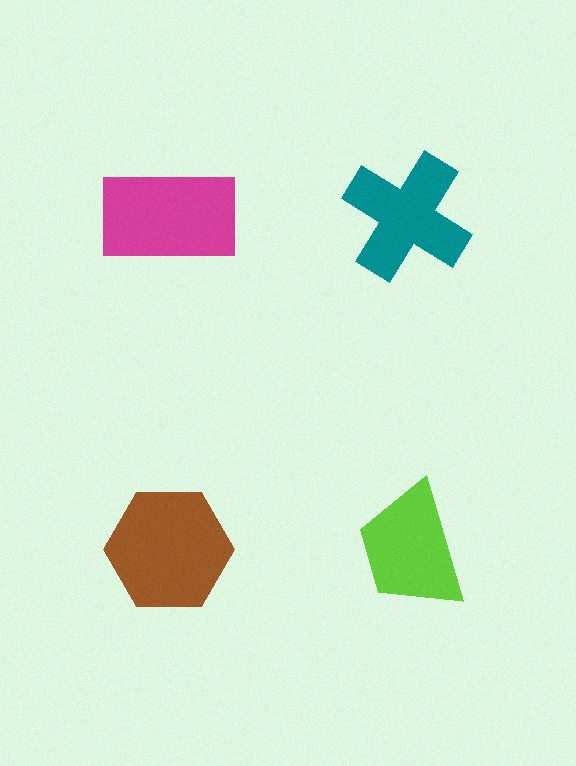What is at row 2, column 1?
A brown hexagon.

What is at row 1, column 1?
A magenta rectangle.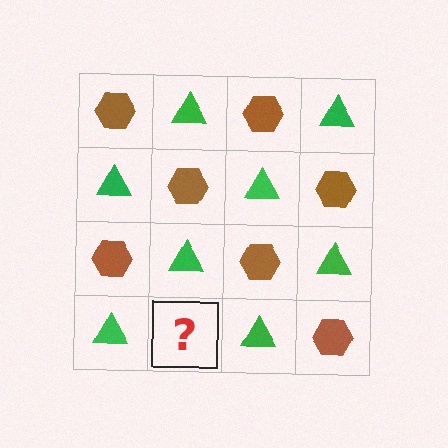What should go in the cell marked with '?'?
The missing cell should contain a brown hexagon.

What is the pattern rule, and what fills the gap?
The rule is that it alternates brown hexagon and green triangle in a checkerboard pattern. The gap should be filled with a brown hexagon.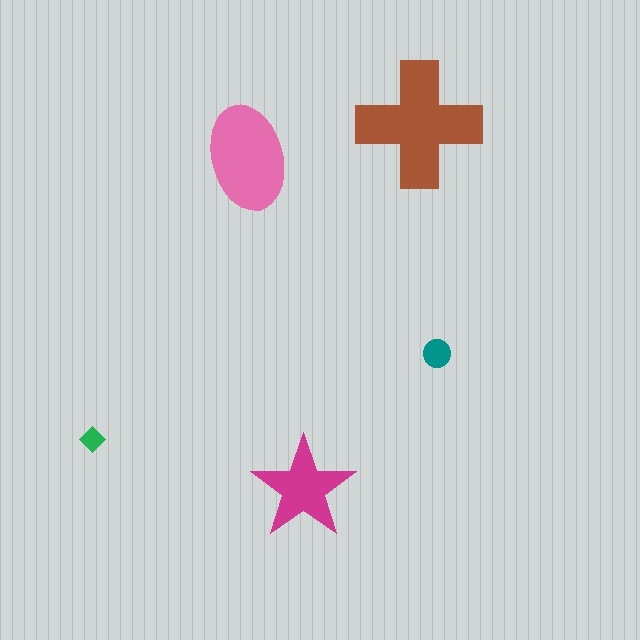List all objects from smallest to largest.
The green diamond, the teal circle, the magenta star, the pink ellipse, the brown cross.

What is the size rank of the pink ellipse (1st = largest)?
2nd.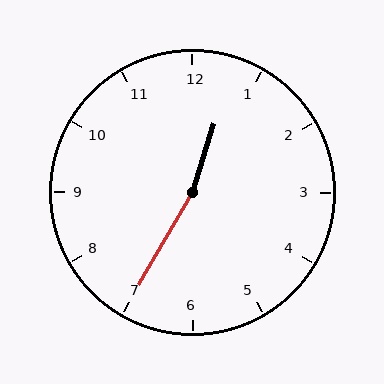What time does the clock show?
12:35.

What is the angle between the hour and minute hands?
Approximately 168 degrees.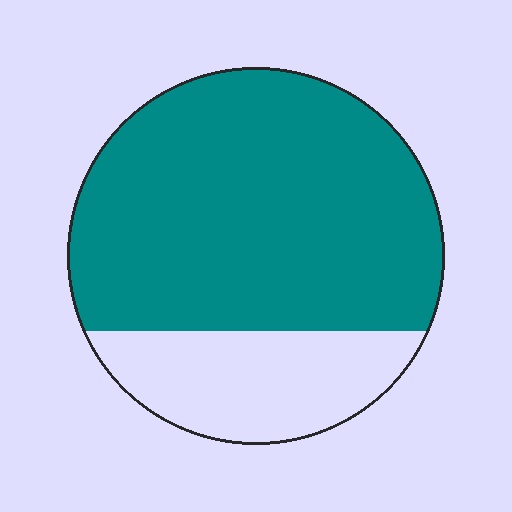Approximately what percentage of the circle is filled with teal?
Approximately 75%.